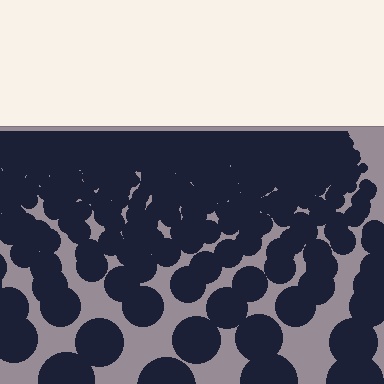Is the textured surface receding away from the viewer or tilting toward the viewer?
The surface is receding away from the viewer. Texture elements get smaller and denser toward the top.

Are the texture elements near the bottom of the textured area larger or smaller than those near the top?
Larger. Near the bottom, elements are closer to the viewer and appear at a bigger on-screen size.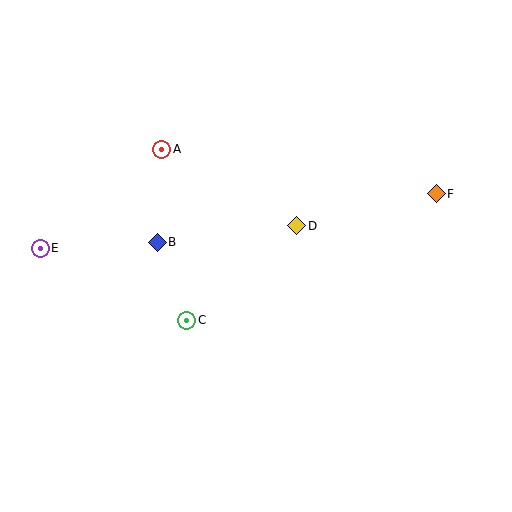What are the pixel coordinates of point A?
Point A is at (162, 149).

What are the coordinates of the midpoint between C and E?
The midpoint between C and E is at (114, 284).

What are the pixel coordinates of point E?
Point E is at (40, 248).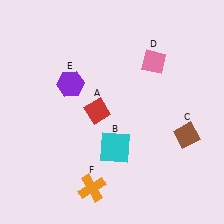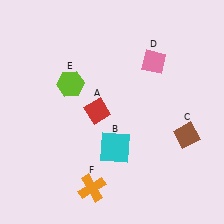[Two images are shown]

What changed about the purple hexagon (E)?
In Image 1, E is purple. In Image 2, it changed to lime.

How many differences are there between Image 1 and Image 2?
There is 1 difference between the two images.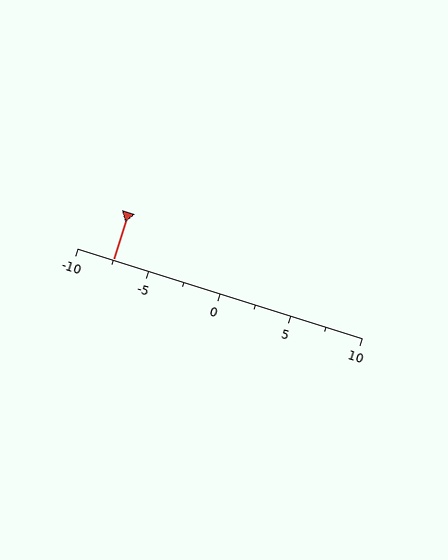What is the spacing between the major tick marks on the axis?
The major ticks are spaced 5 apart.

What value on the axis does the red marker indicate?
The marker indicates approximately -7.5.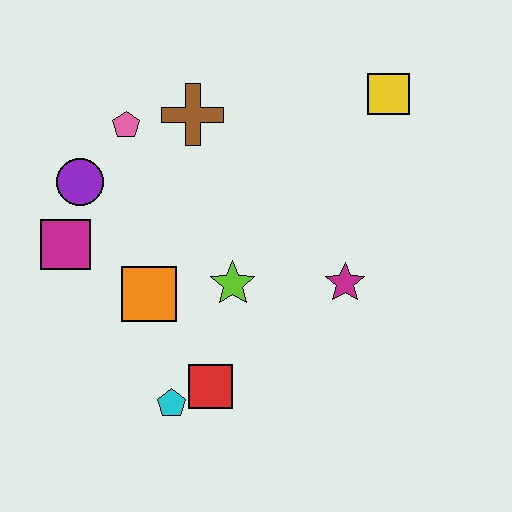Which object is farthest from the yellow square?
The cyan pentagon is farthest from the yellow square.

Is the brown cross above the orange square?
Yes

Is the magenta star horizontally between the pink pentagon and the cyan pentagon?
No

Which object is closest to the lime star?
The orange square is closest to the lime star.